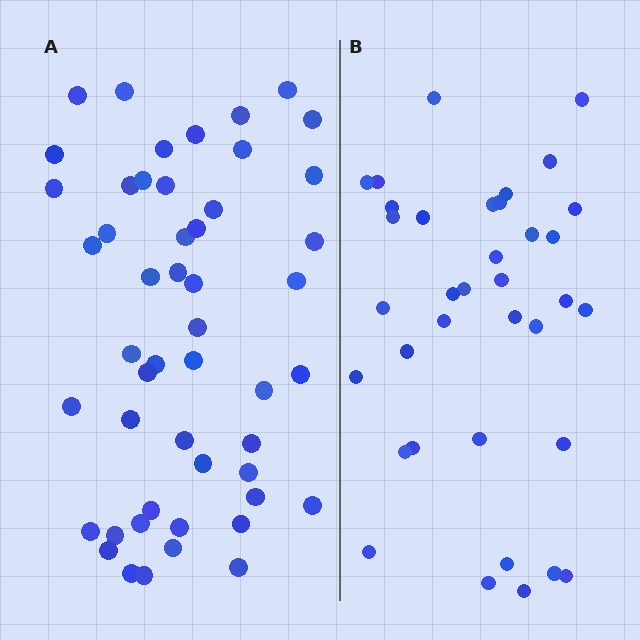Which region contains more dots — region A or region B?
Region A (the left region) has more dots.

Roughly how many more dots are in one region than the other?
Region A has approximately 15 more dots than region B.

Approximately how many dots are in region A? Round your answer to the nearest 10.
About 50 dots.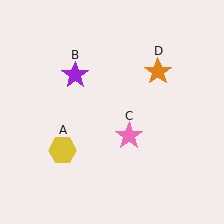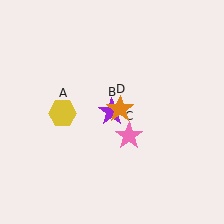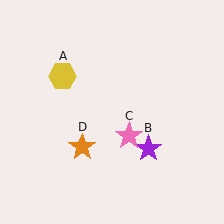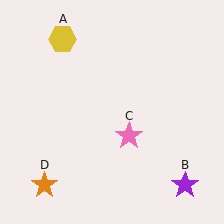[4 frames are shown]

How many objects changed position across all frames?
3 objects changed position: yellow hexagon (object A), purple star (object B), orange star (object D).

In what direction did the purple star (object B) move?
The purple star (object B) moved down and to the right.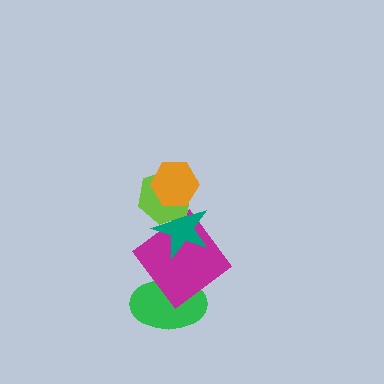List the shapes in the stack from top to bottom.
From top to bottom: the orange hexagon, the lime hexagon, the teal star, the magenta diamond, the green ellipse.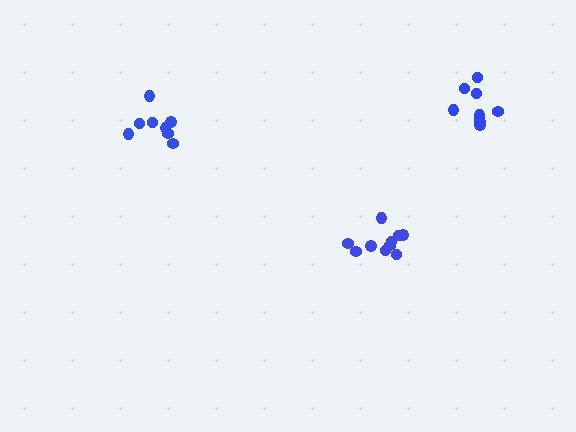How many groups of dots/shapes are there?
There are 3 groups.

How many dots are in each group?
Group 1: 8 dots, Group 2: 10 dots, Group 3: 9 dots (27 total).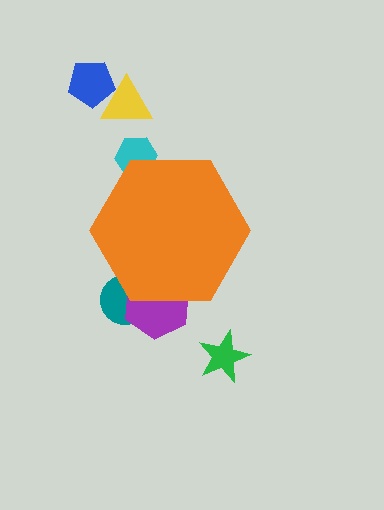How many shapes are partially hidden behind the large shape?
3 shapes are partially hidden.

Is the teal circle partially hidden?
Yes, the teal circle is partially hidden behind the orange hexagon.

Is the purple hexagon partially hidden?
Yes, the purple hexagon is partially hidden behind the orange hexagon.